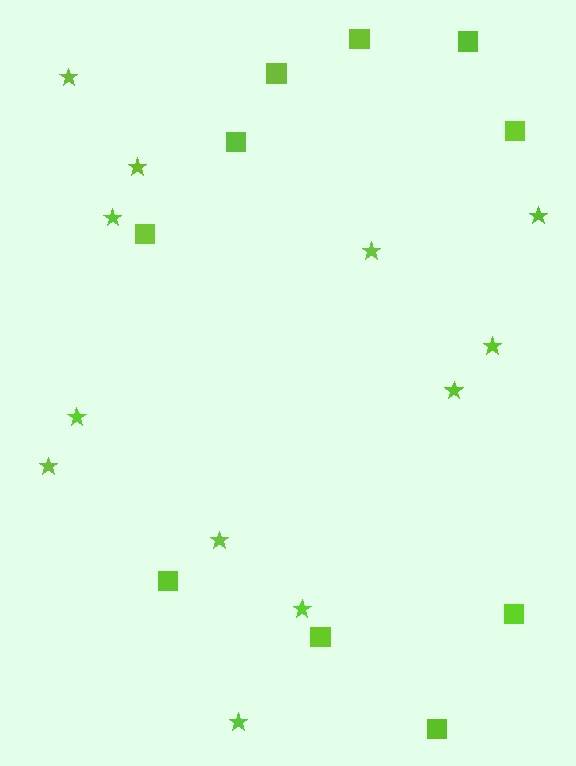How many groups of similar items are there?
There are 2 groups: one group of stars (12) and one group of squares (10).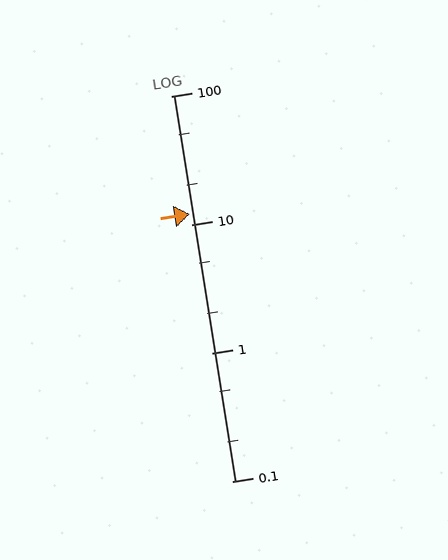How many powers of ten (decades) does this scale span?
The scale spans 3 decades, from 0.1 to 100.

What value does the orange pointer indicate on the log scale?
The pointer indicates approximately 12.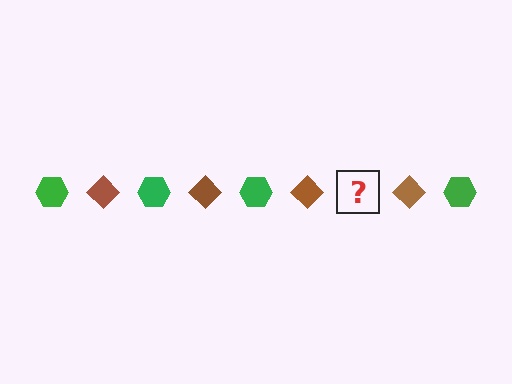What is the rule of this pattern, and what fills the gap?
The rule is that the pattern alternates between green hexagon and brown diamond. The gap should be filled with a green hexagon.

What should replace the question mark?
The question mark should be replaced with a green hexagon.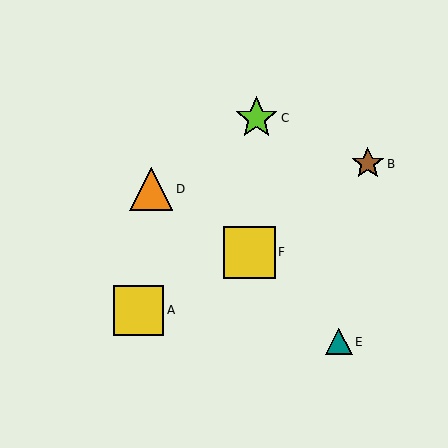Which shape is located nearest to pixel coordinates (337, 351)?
The teal triangle (labeled E) at (339, 342) is nearest to that location.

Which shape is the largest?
The yellow square (labeled F) is the largest.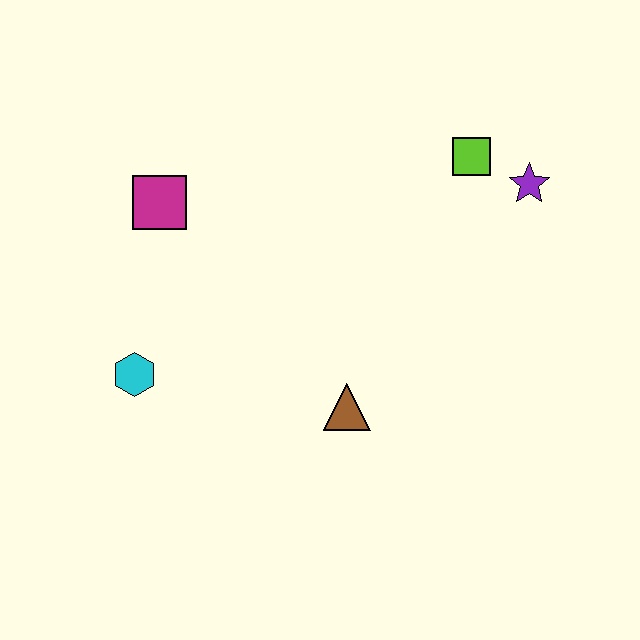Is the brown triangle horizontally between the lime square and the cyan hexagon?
Yes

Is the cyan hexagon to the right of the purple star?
No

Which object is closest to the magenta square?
The cyan hexagon is closest to the magenta square.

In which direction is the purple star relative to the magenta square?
The purple star is to the right of the magenta square.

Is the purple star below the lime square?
Yes